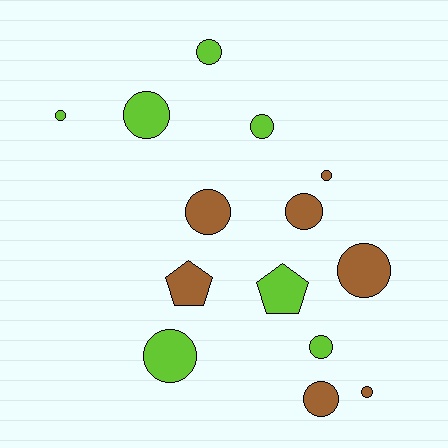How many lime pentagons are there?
There is 1 lime pentagon.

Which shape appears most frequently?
Circle, with 12 objects.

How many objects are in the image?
There are 14 objects.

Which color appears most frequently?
Brown, with 7 objects.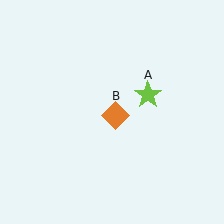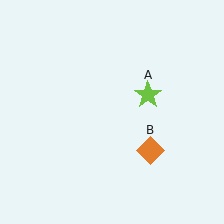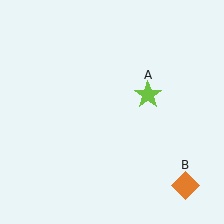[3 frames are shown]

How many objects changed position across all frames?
1 object changed position: orange diamond (object B).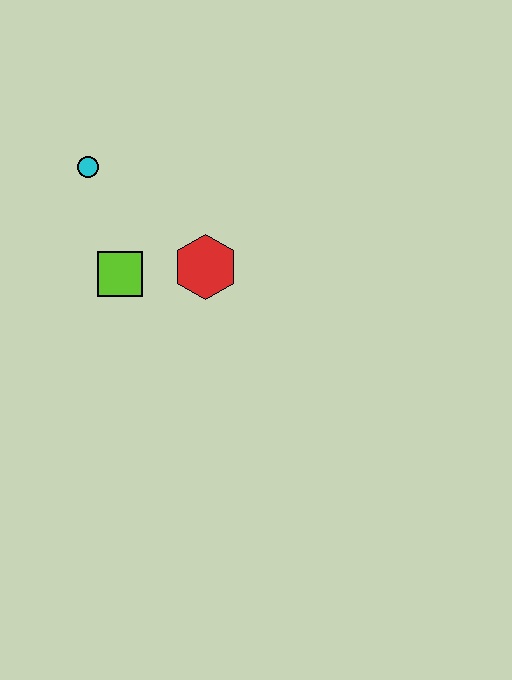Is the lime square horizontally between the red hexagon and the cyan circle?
Yes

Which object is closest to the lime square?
The red hexagon is closest to the lime square.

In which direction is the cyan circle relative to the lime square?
The cyan circle is above the lime square.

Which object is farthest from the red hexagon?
The cyan circle is farthest from the red hexagon.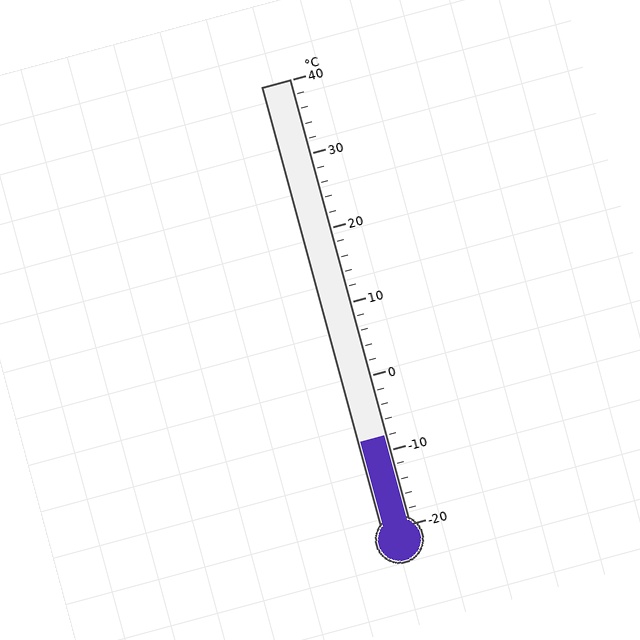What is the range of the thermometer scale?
The thermometer scale ranges from -20°C to 40°C.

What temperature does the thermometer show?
The thermometer shows approximately -8°C.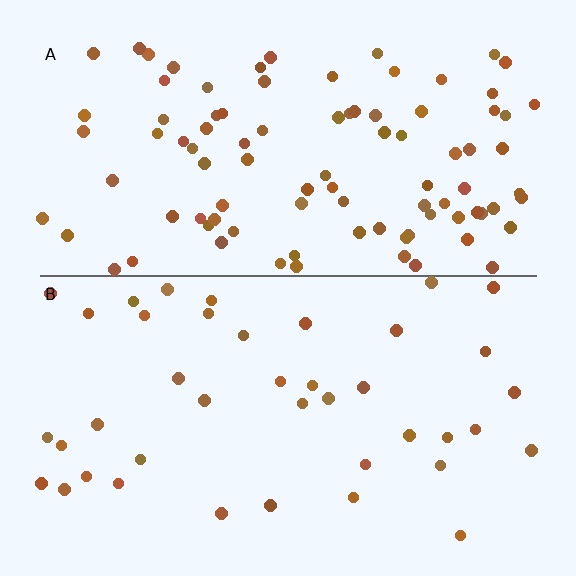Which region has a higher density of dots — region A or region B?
A (the top).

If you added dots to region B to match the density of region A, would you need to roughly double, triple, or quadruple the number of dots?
Approximately double.